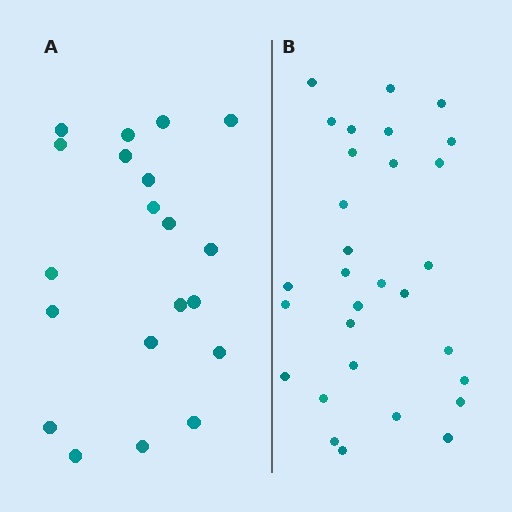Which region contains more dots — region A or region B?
Region B (the right region) has more dots.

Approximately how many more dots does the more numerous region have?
Region B has roughly 10 or so more dots than region A.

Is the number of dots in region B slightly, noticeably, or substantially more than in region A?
Region B has substantially more. The ratio is roughly 1.5 to 1.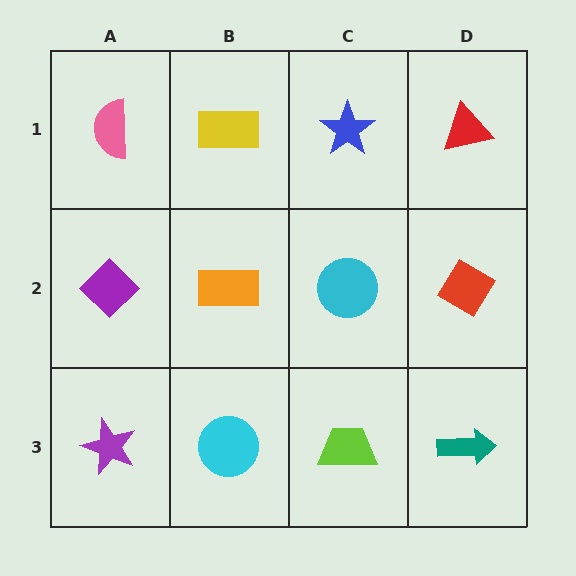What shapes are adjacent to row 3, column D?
A red diamond (row 2, column D), a lime trapezoid (row 3, column C).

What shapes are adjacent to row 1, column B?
An orange rectangle (row 2, column B), a pink semicircle (row 1, column A), a blue star (row 1, column C).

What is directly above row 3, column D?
A red diamond.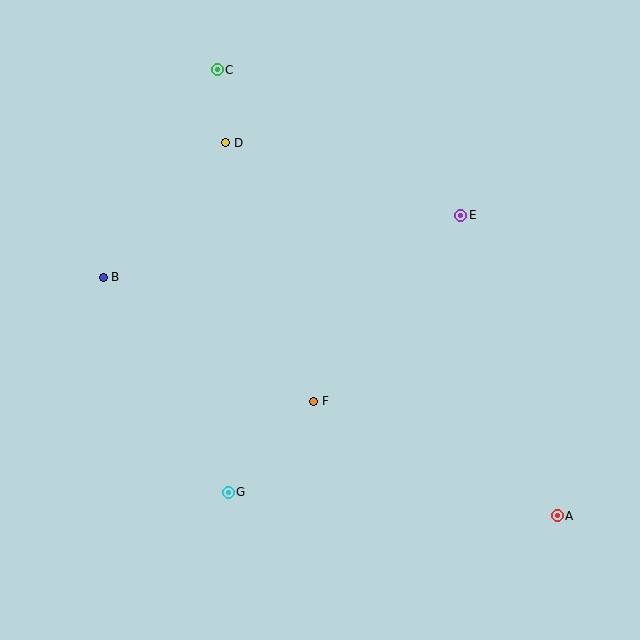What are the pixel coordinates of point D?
Point D is at (226, 143).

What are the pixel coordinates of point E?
Point E is at (461, 215).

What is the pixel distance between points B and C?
The distance between B and C is 236 pixels.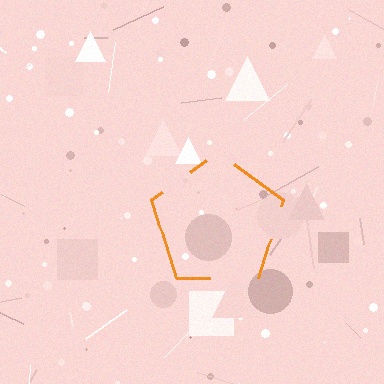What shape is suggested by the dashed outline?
The dashed outline suggests a pentagon.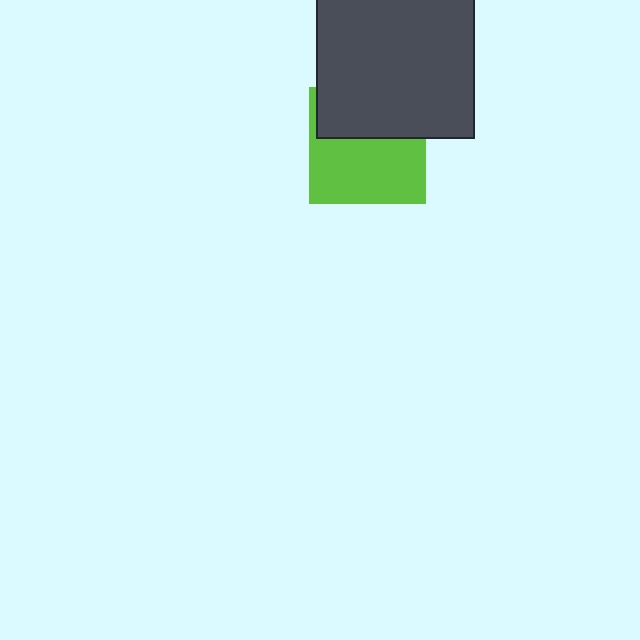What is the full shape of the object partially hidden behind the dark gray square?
The partially hidden object is a lime square.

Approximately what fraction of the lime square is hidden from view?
Roughly 43% of the lime square is hidden behind the dark gray square.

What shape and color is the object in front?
The object in front is a dark gray square.